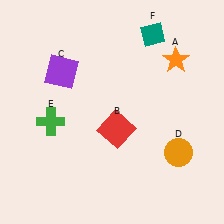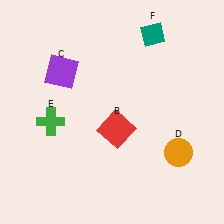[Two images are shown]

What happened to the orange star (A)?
The orange star (A) was removed in Image 2. It was in the top-right area of Image 1.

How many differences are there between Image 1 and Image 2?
There is 1 difference between the two images.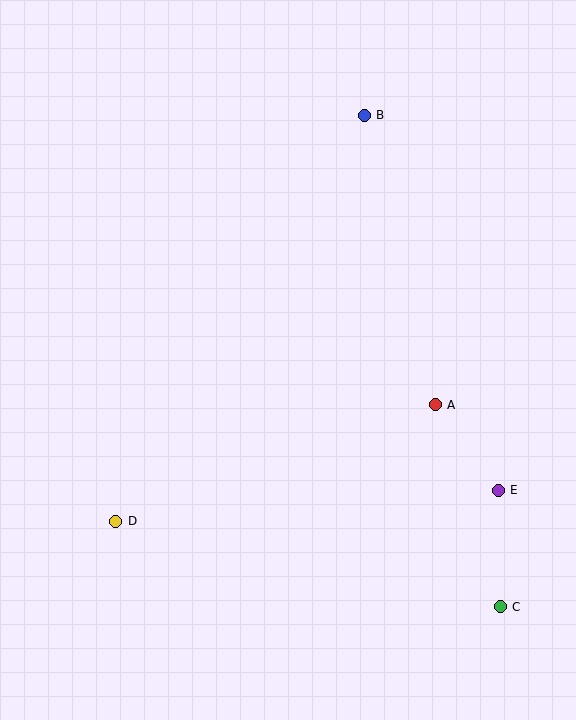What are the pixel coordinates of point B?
Point B is at (364, 115).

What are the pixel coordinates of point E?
Point E is at (498, 490).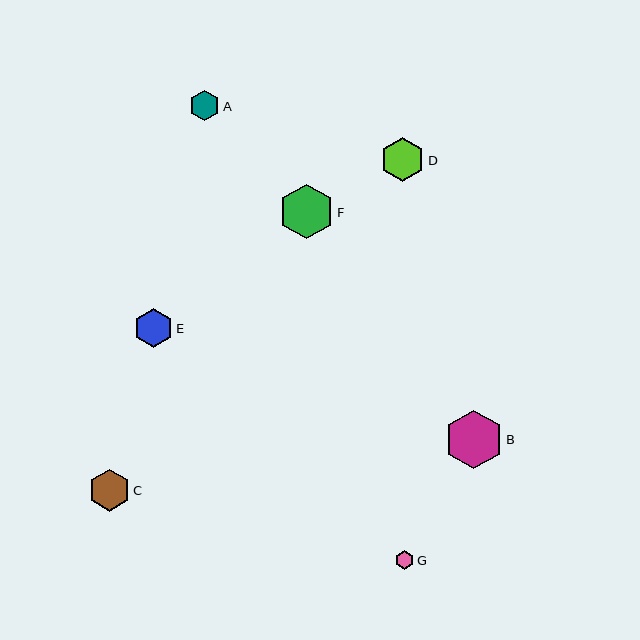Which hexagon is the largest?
Hexagon B is the largest with a size of approximately 59 pixels.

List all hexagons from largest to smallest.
From largest to smallest: B, F, D, C, E, A, G.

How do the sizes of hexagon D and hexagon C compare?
Hexagon D and hexagon C are approximately the same size.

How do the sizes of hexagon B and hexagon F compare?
Hexagon B and hexagon F are approximately the same size.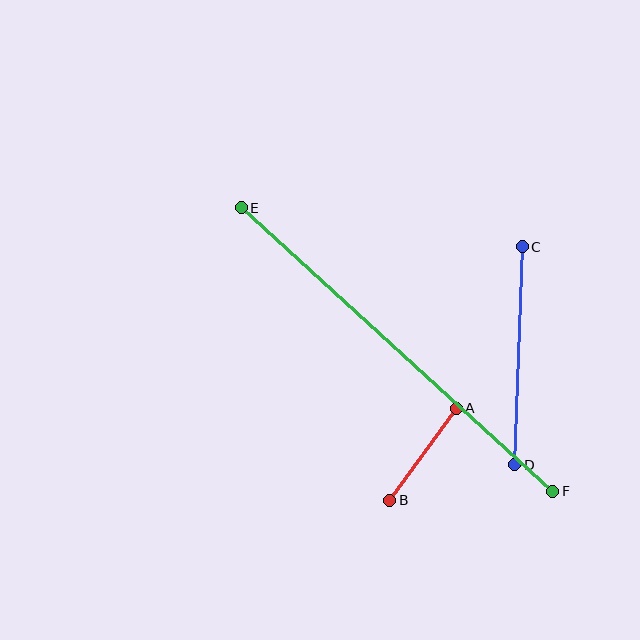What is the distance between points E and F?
The distance is approximately 422 pixels.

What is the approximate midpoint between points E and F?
The midpoint is at approximately (397, 349) pixels.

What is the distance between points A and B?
The distance is approximately 113 pixels.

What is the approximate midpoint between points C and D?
The midpoint is at approximately (518, 356) pixels.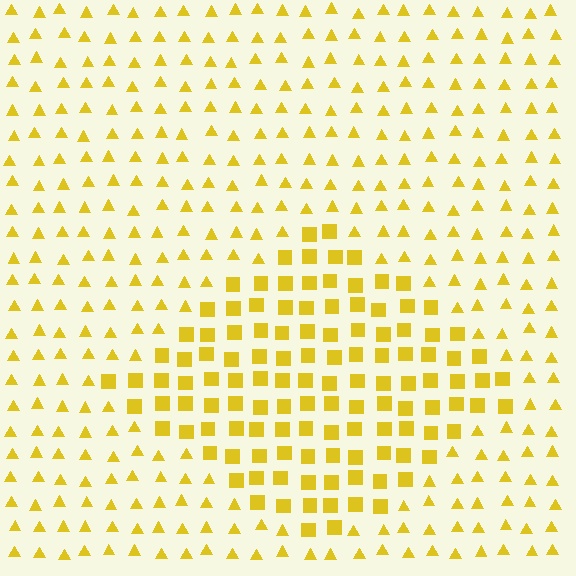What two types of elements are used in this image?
The image uses squares inside the diamond region and triangles outside it.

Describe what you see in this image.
The image is filled with small yellow elements arranged in a uniform grid. A diamond-shaped region contains squares, while the surrounding area contains triangles. The boundary is defined purely by the change in element shape.